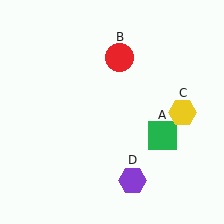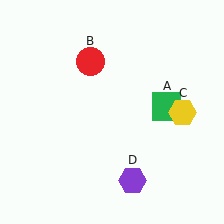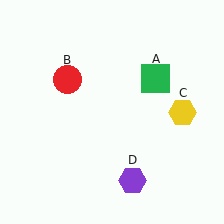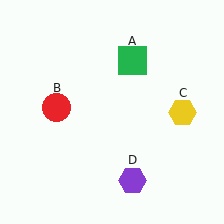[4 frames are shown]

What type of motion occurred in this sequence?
The green square (object A), red circle (object B) rotated counterclockwise around the center of the scene.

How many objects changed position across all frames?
2 objects changed position: green square (object A), red circle (object B).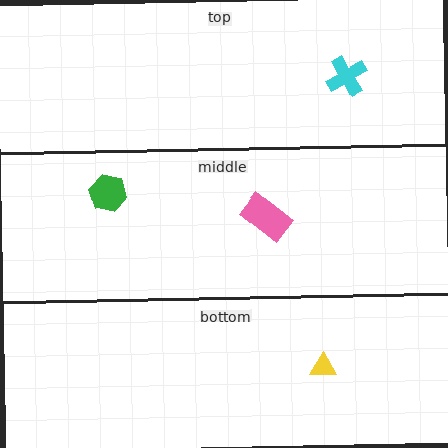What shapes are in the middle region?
The pink rectangle, the green hexagon.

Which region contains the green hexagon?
The middle region.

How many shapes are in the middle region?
2.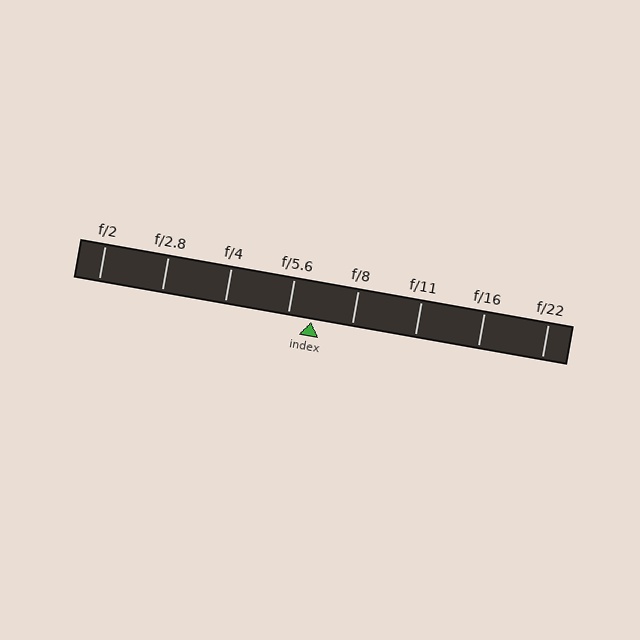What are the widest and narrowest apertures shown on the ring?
The widest aperture shown is f/2 and the narrowest is f/22.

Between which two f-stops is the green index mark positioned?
The index mark is between f/5.6 and f/8.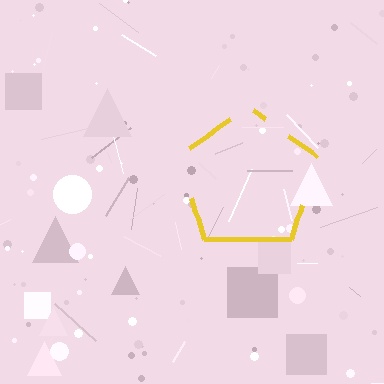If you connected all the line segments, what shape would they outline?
They would outline a pentagon.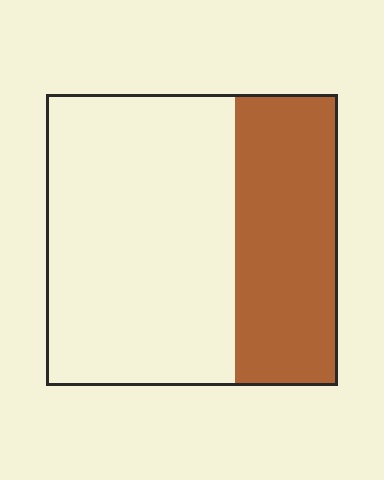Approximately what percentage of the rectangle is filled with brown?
Approximately 35%.